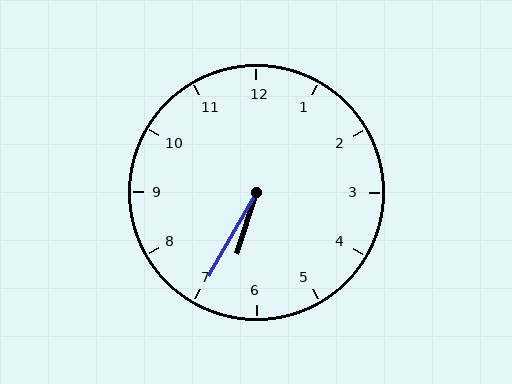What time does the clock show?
6:35.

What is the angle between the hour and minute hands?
Approximately 12 degrees.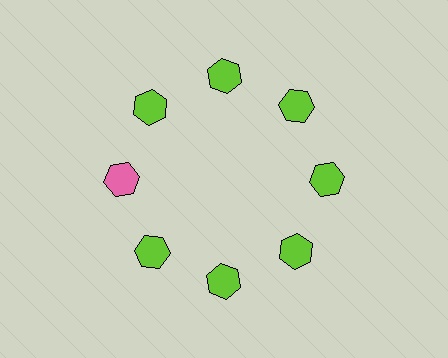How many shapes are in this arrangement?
There are 8 shapes arranged in a ring pattern.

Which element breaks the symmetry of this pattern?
The pink hexagon at roughly the 9 o'clock position breaks the symmetry. All other shapes are lime hexagons.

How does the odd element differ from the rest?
It has a different color: pink instead of lime.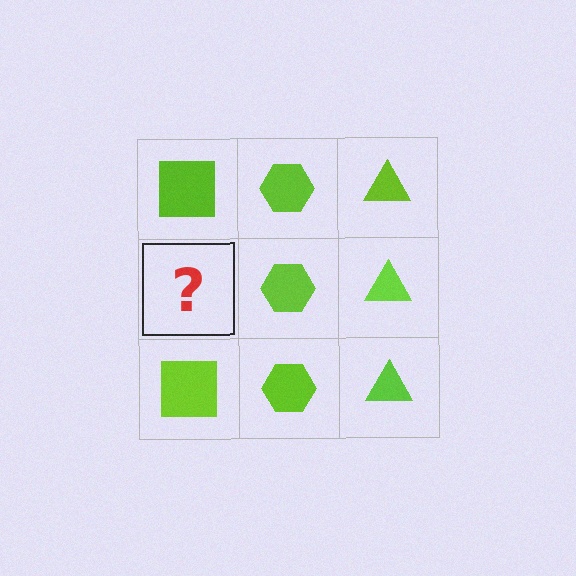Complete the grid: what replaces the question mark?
The question mark should be replaced with a lime square.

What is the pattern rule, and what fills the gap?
The rule is that each column has a consistent shape. The gap should be filled with a lime square.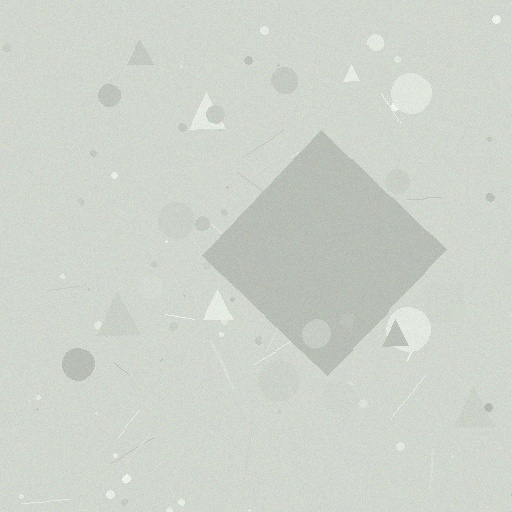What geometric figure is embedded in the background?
A diamond is embedded in the background.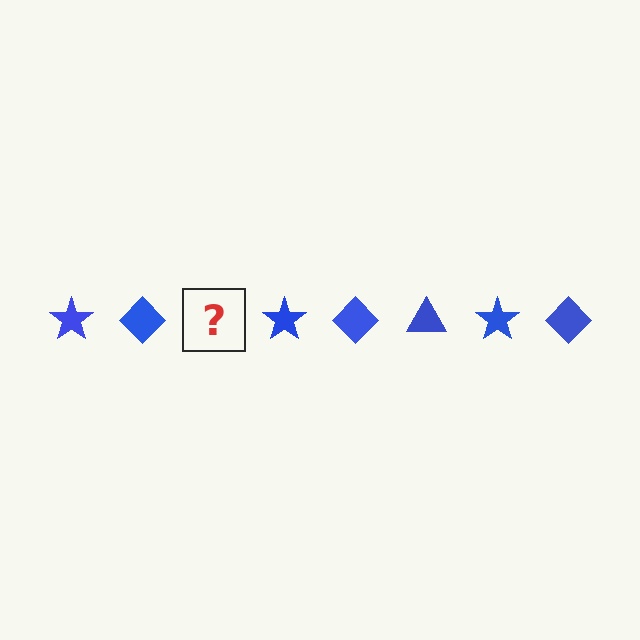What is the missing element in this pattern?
The missing element is a blue triangle.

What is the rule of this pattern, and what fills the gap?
The rule is that the pattern cycles through star, diamond, triangle shapes in blue. The gap should be filled with a blue triangle.